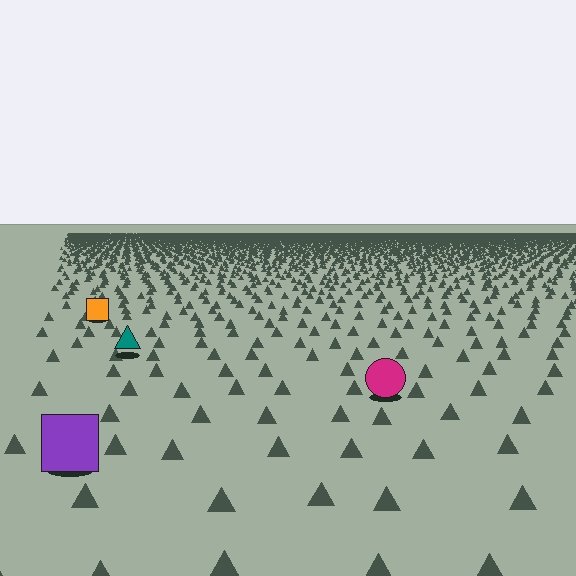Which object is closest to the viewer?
The purple square is closest. The texture marks near it are larger and more spread out.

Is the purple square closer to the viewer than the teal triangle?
Yes. The purple square is closer — you can tell from the texture gradient: the ground texture is coarser near it.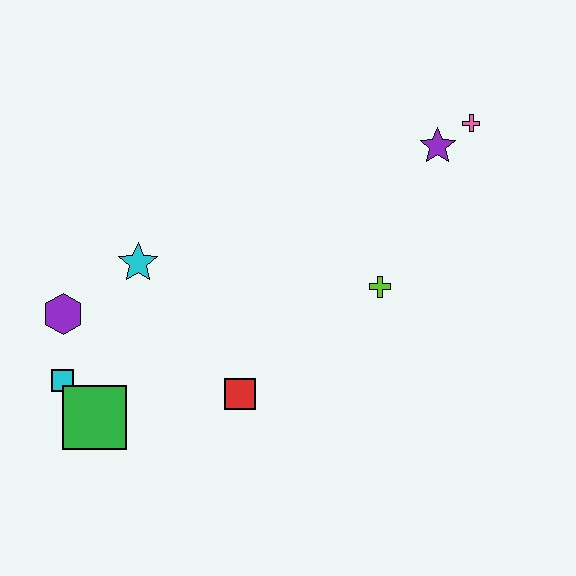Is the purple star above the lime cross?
Yes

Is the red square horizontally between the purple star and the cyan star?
Yes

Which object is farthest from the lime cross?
The cyan square is farthest from the lime cross.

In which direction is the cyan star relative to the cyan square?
The cyan star is above the cyan square.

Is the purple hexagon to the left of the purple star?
Yes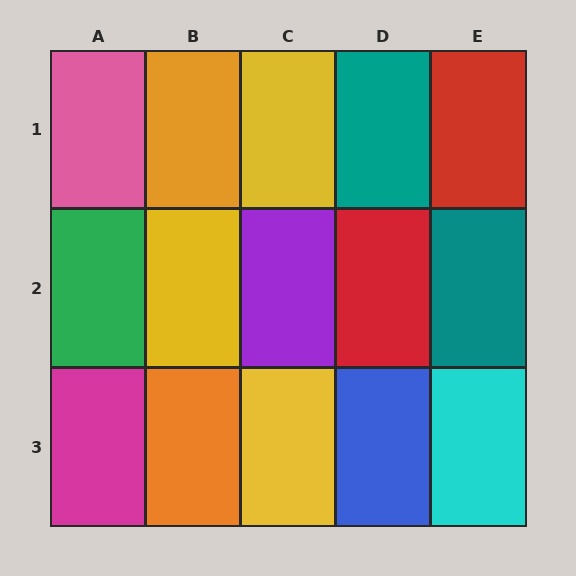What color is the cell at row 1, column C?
Yellow.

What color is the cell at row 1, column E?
Red.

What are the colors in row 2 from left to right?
Green, yellow, purple, red, teal.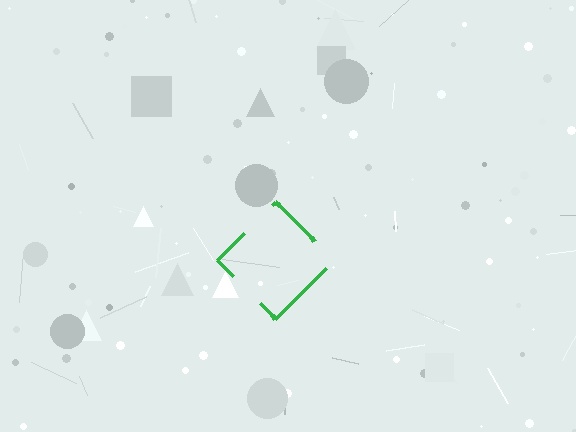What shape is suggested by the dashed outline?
The dashed outline suggests a diamond.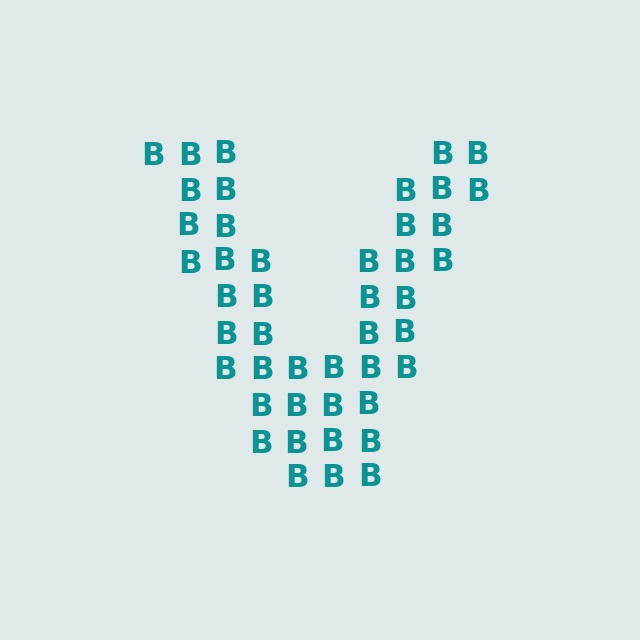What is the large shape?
The large shape is the letter V.